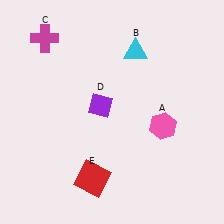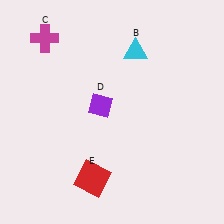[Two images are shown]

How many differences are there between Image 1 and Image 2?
There is 1 difference between the two images.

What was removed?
The pink hexagon (A) was removed in Image 2.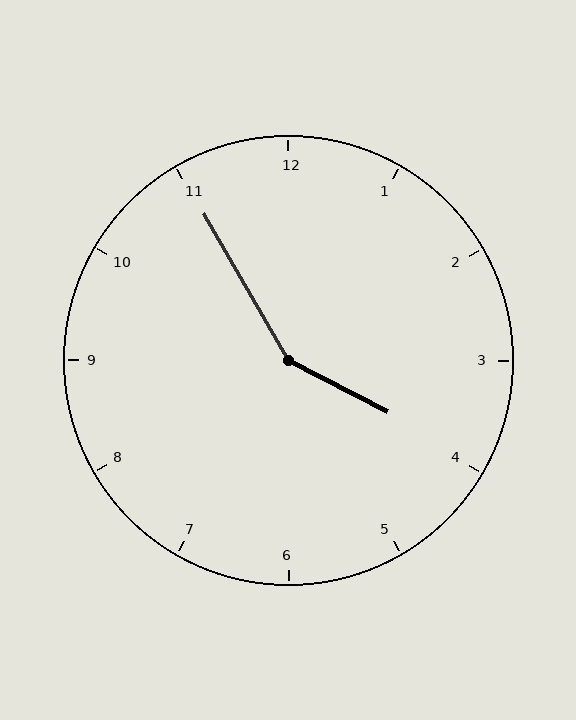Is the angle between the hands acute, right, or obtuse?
It is obtuse.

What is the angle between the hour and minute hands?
Approximately 148 degrees.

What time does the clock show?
3:55.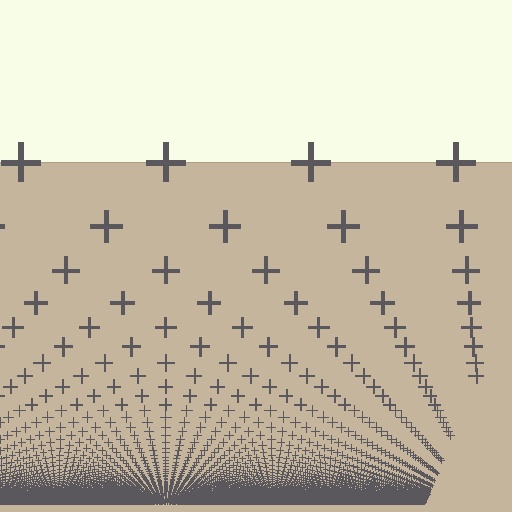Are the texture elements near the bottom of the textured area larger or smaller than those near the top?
Smaller. The gradient is inverted — elements near the bottom are smaller and denser.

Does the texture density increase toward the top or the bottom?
Density increases toward the bottom.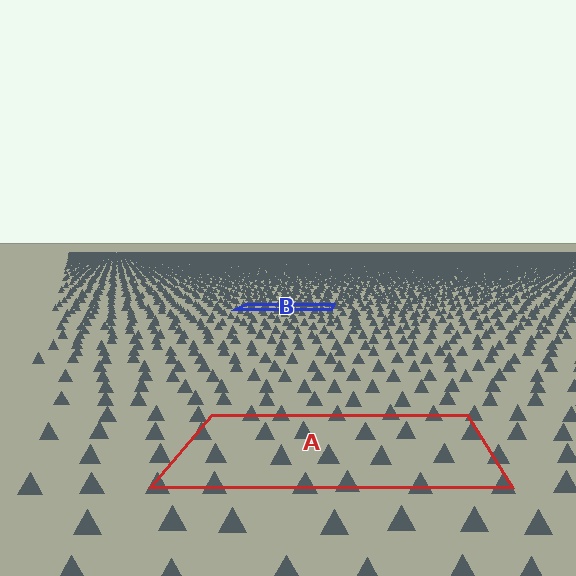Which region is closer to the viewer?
Region A is closer. The texture elements there are larger and more spread out.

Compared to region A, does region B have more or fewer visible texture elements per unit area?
Region B has more texture elements per unit area — they are packed more densely because it is farther away.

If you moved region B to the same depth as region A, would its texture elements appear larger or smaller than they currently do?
They would appear larger. At a closer depth, the same texture elements are projected at a bigger on-screen size.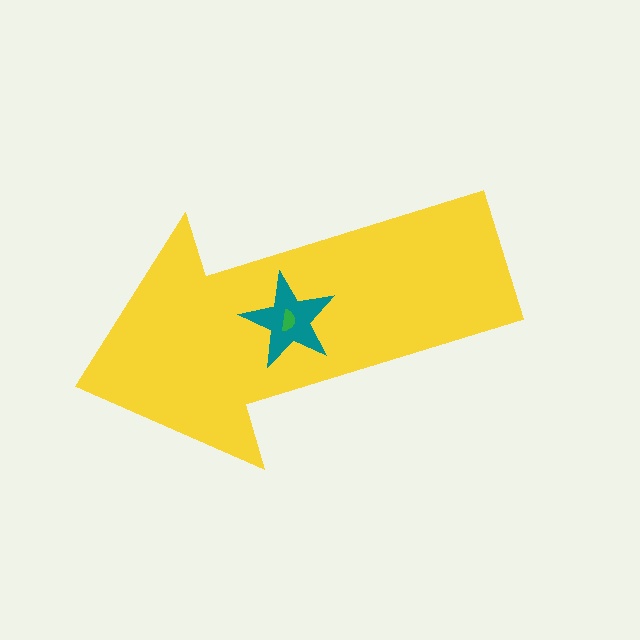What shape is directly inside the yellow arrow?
The teal star.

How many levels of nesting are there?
3.